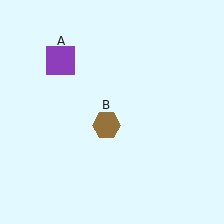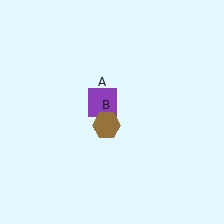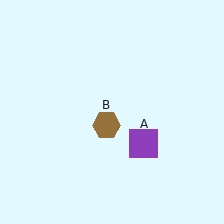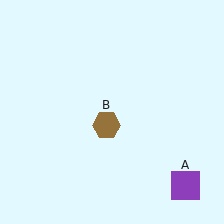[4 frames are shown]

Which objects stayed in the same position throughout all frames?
Brown hexagon (object B) remained stationary.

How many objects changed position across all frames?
1 object changed position: purple square (object A).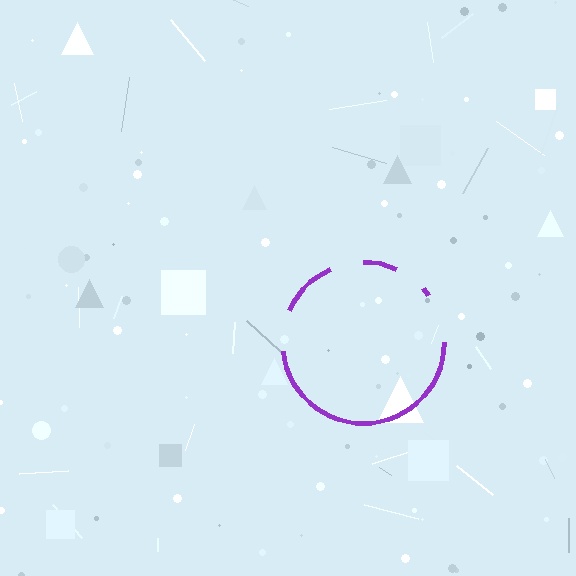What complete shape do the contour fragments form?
The contour fragments form a circle.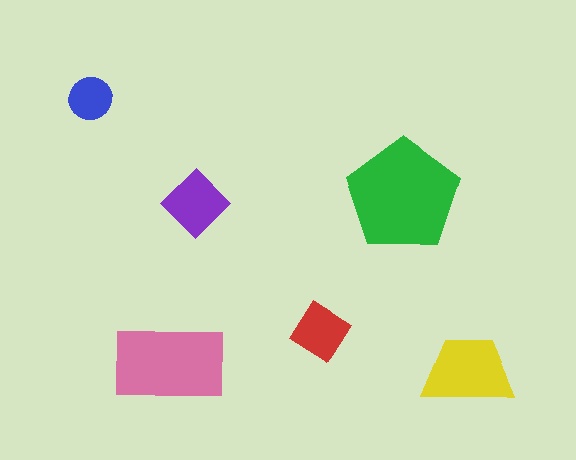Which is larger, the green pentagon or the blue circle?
The green pentagon.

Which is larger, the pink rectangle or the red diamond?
The pink rectangle.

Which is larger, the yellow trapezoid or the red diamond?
The yellow trapezoid.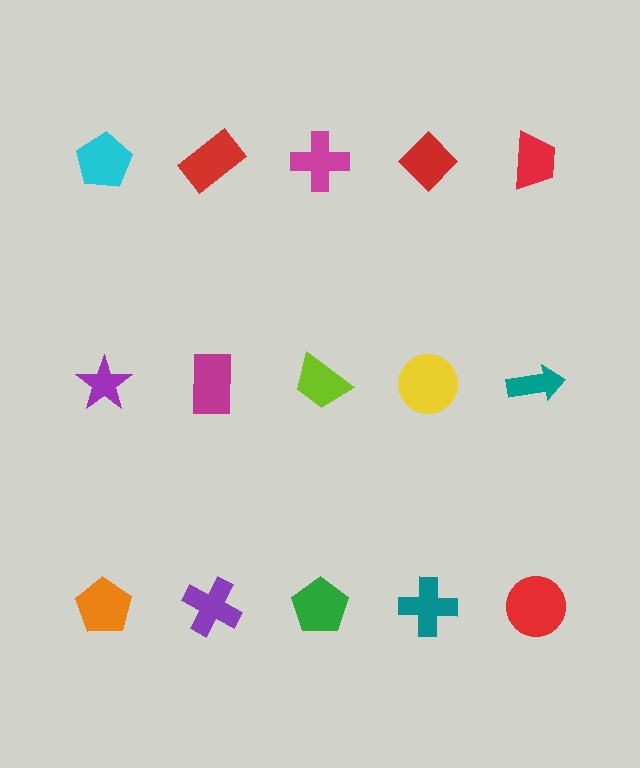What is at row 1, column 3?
A magenta cross.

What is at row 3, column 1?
An orange pentagon.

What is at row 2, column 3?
A lime trapezoid.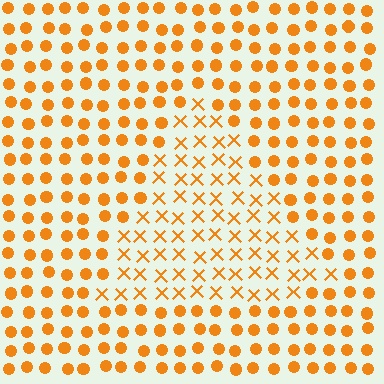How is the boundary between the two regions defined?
The boundary is defined by a change in element shape: X marks inside vs. circles outside. All elements share the same color and spacing.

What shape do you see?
I see a triangle.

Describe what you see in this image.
The image is filled with small orange elements arranged in a uniform grid. A triangle-shaped region contains X marks, while the surrounding area contains circles. The boundary is defined purely by the change in element shape.